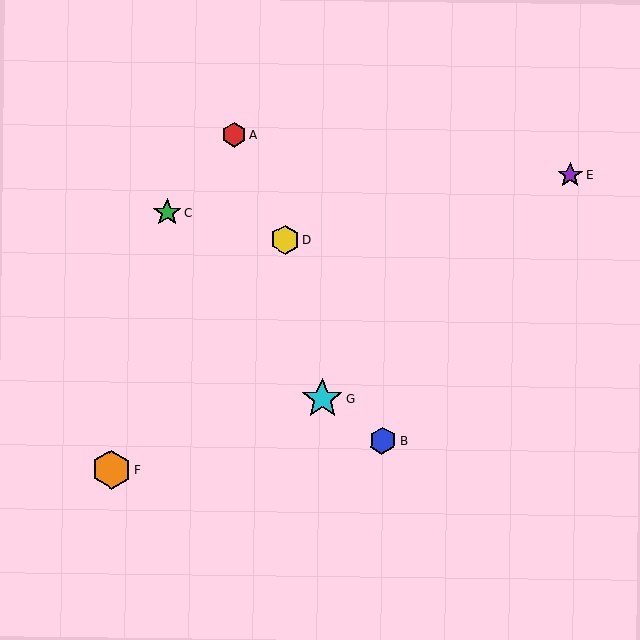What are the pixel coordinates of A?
Object A is at (234, 135).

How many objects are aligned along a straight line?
3 objects (A, B, D) are aligned along a straight line.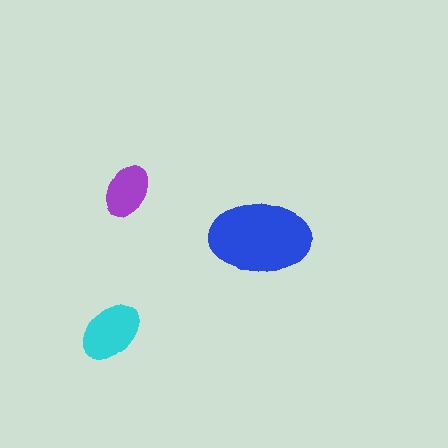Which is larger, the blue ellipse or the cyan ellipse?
The blue one.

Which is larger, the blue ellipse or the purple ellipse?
The blue one.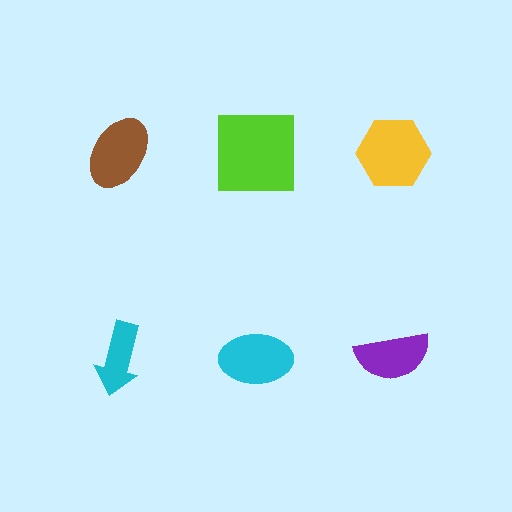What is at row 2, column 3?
A purple semicircle.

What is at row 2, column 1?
A cyan arrow.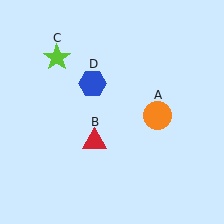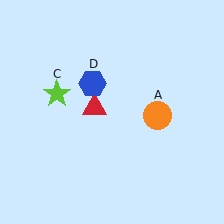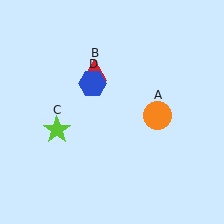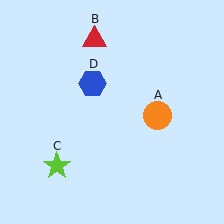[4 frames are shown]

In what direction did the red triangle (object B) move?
The red triangle (object B) moved up.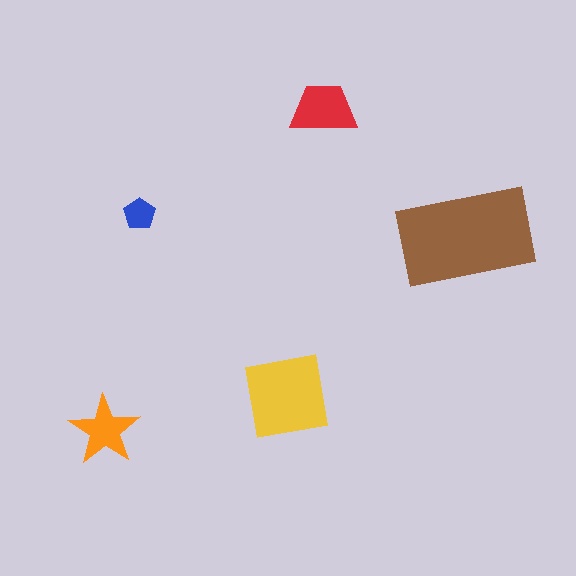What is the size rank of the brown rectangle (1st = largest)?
1st.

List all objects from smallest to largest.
The blue pentagon, the orange star, the red trapezoid, the yellow square, the brown rectangle.